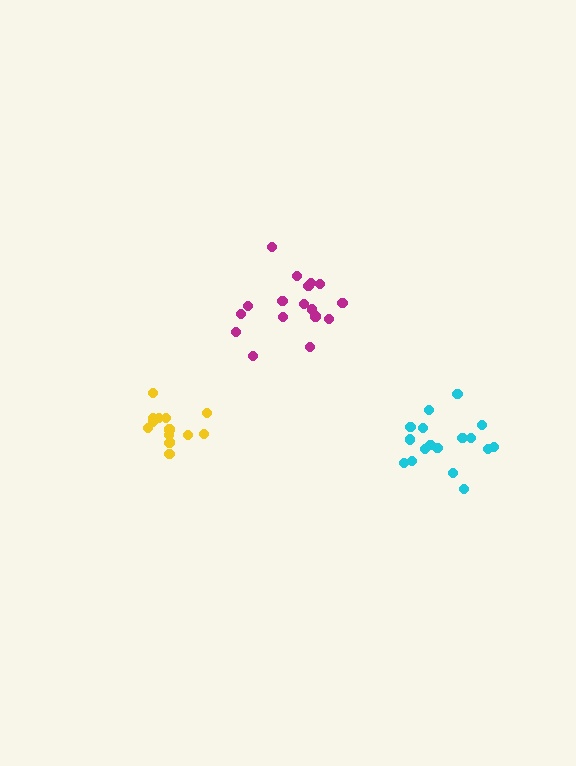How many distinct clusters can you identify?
There are 3 distinct clusters.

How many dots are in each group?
Group 1: 17 dots, Group 2: 17 dots, Group 3: 14 dots (48 total).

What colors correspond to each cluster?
The clusters are colored: magenta, cyan, yellow.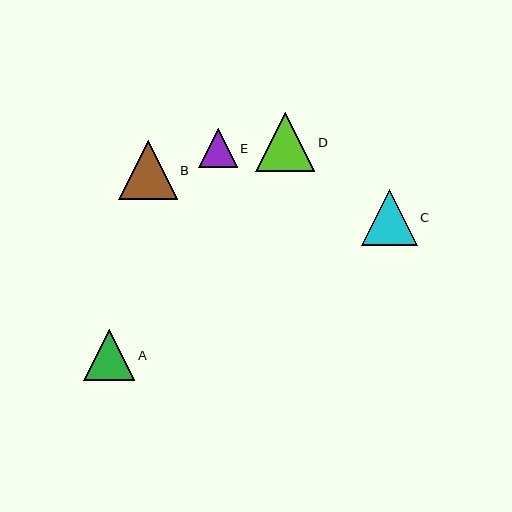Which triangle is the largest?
Triangle D is the largest with a size of approximately 59 pixels.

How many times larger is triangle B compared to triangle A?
Triangle B is approximately 1.1 times the size of triangle A.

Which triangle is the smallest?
Triangle E is the smallest with a size of approximately 39 pixels.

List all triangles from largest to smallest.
From largest to smallest: D, B, C, A, E.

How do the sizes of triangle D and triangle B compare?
Triangle D and triangle B are approximately the same size.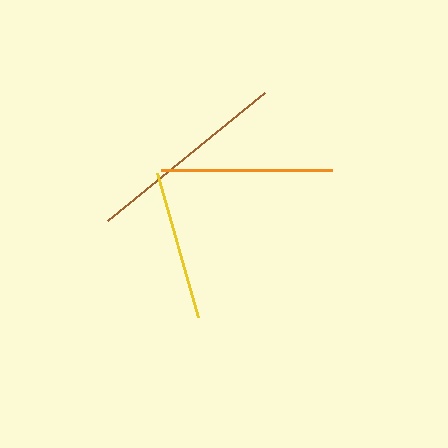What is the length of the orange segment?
The orange segment is approximately 171 pixels long.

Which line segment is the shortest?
The yellow line is the shortest at approximately 150 pixels.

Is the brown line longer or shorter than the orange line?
The brown line is longer than the orange line.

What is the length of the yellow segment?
The yellow segment is approximately 150 pixels long.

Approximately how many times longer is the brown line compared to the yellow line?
The brown line is approximately 1.4 times the length of the yellow line.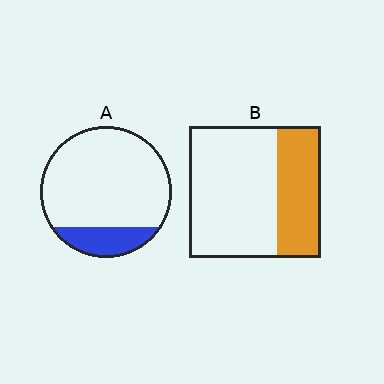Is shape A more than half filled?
No.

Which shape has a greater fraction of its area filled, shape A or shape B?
Shape B.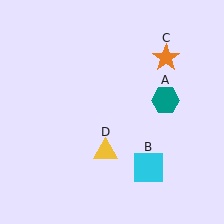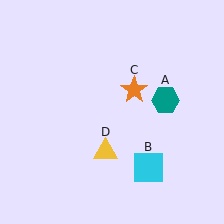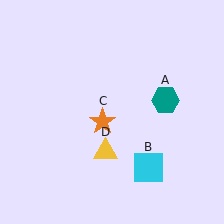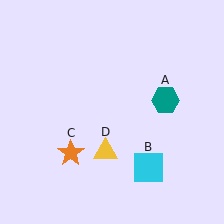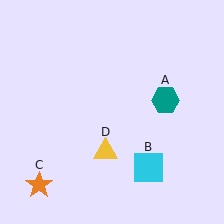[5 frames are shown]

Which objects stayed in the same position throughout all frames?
Teal hexagon (object A) and cyan square (object B) and yellow triangle (object D) remained stationary.